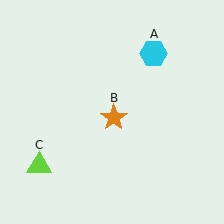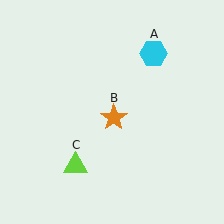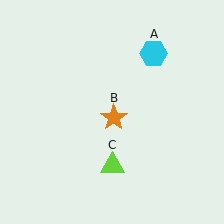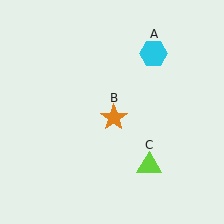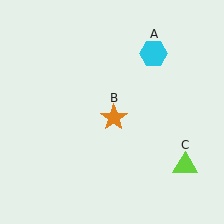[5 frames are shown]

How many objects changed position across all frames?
1 object changed position: lime triangle (object C).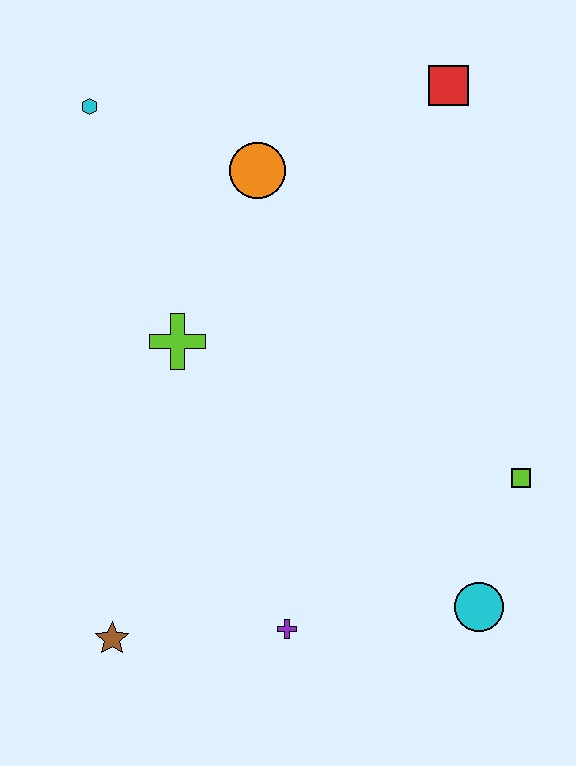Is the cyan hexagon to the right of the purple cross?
No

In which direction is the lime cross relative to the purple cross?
The lime cross is above the purple cross.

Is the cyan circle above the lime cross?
No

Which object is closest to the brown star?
The purple cross is closest to the brown star.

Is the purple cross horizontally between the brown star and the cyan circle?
Yes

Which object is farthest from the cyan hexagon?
The cyan circle is farthest from the cyan hexagon.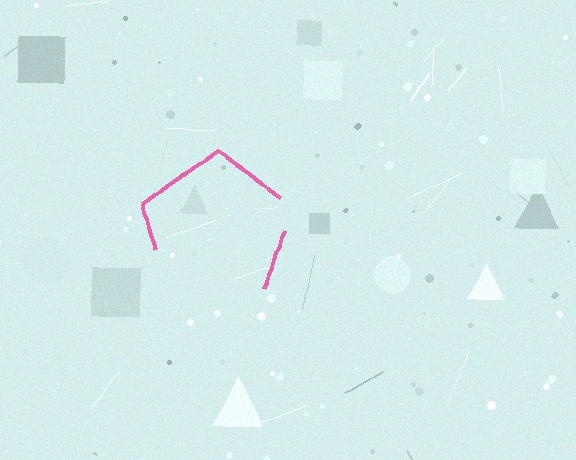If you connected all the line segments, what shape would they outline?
They would outline a pentagon.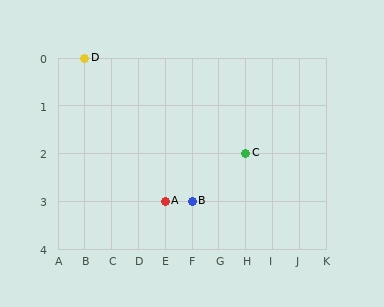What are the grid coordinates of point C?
Point C is at grid coordinates (H, 2).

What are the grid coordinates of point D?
Point D is at grid coordinates (B, 0).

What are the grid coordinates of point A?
Point A is at grid coordinates (E, 3).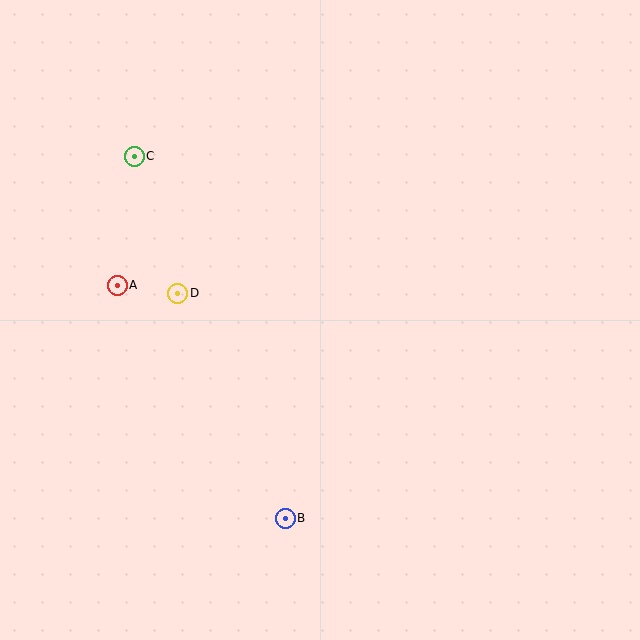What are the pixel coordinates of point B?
Point B is at (285, 518).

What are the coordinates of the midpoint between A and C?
The midpoint between A and C is at (126, 221).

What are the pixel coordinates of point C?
Point C is at (134, 156).